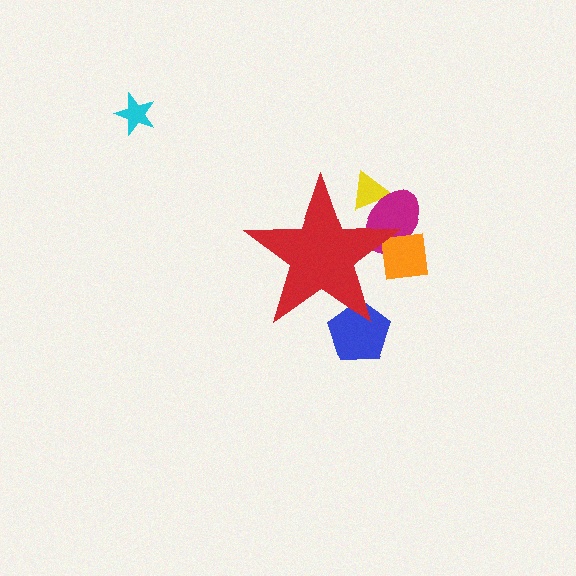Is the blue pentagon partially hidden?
Yes, the blue pentagon is partially hidden behind the red star.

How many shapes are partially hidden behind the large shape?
4 shapes are partially hidden.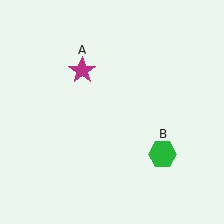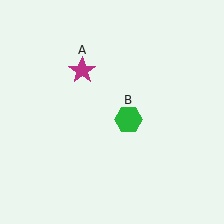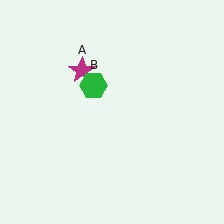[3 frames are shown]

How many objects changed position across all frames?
1 object changed position: green hexagon (object B).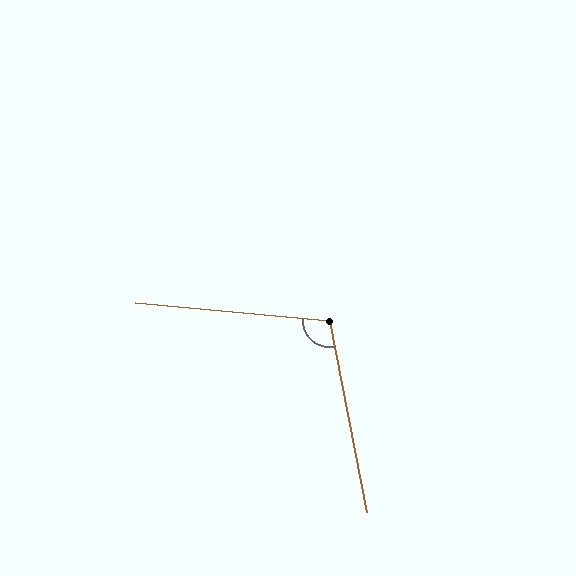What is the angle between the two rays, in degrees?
Approximately 106 degrees.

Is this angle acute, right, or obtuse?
It is obtuse.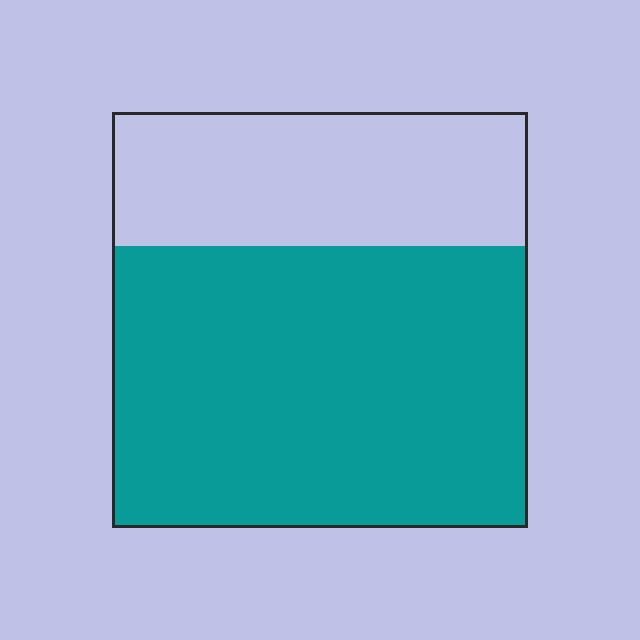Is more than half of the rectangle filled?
Yes.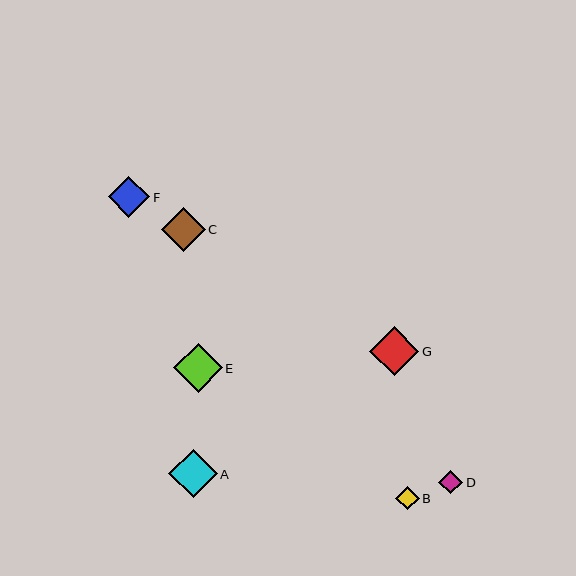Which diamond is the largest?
Diamond G is the largest with a size of approximately 49 pixels.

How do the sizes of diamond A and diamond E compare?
Diamond A and diamond E are approximately the same size.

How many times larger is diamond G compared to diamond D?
Diamond G is approximately 2.1 times the size of diamond D.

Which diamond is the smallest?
Diamond B is the smallest with a size of approximately 23 pixels.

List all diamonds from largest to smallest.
From largest to smallest: G, A, E, C, F, D, B.